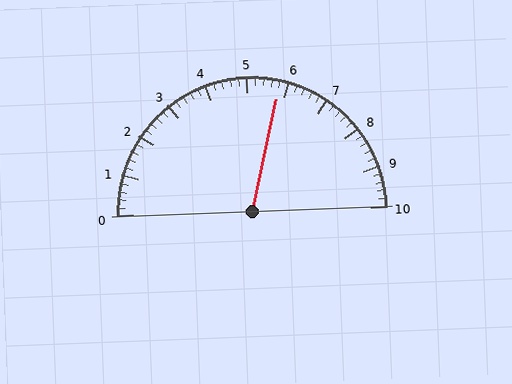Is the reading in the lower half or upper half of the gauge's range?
The reading is in the upper half of the range (0 to 10).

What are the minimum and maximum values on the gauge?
The gauge ranges from 0 to 10.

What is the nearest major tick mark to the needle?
The nearest major tick mark is 6.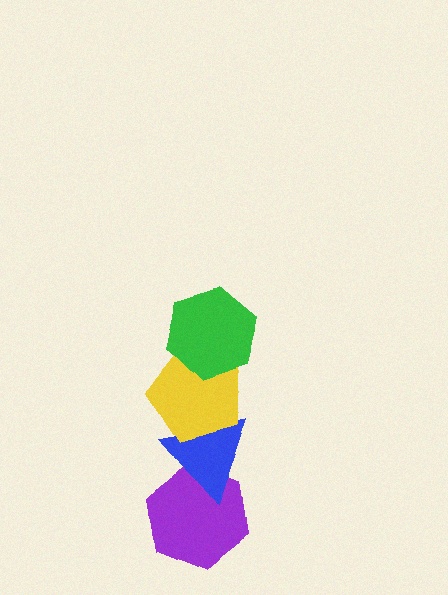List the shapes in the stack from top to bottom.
From top to bottom: the green hexagon, the yellow pentagon, the blue triangle, the purple hexagon.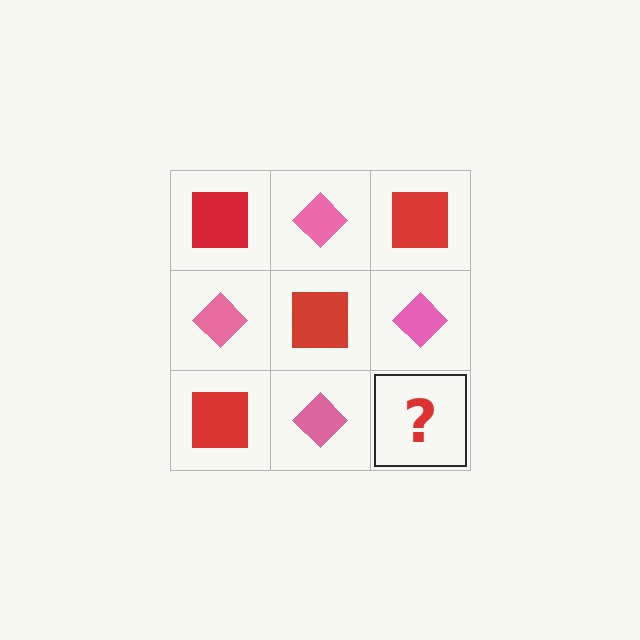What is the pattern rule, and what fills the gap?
The rule is that it alternates red square and pink diamond in a checkerboard pattern. The gap should be filled with a red square.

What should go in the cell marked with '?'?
The missing cell should contain a red square.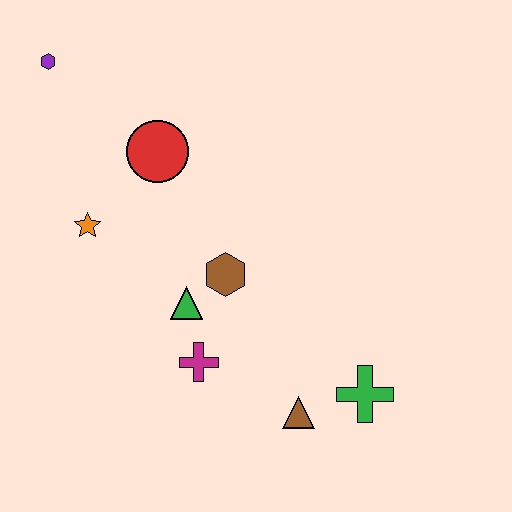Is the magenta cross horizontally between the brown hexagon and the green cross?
No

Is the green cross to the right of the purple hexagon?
Yes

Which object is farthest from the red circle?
The green cross is farthest from the red circle.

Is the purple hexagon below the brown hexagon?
No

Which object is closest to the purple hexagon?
The red circle is closest to the purple hexagon.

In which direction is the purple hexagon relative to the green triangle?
The purple hexagon is above the green triangle.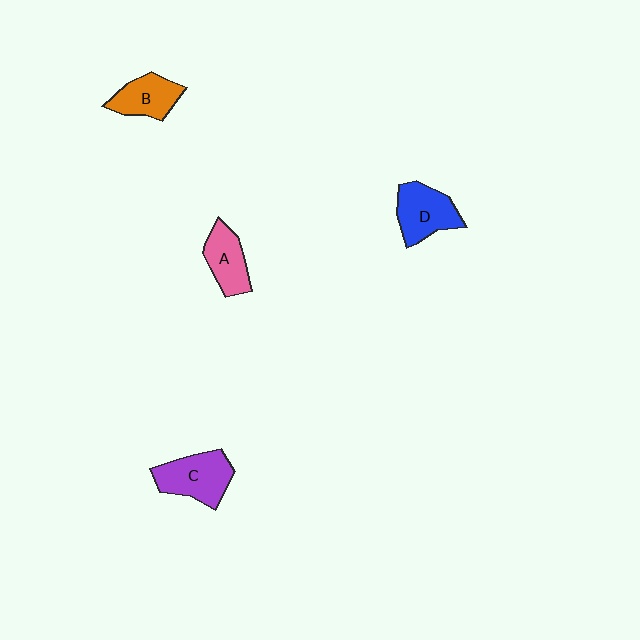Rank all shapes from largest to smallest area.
From largest to smallest: C (purple), D (blue), B (orange), A (pink).